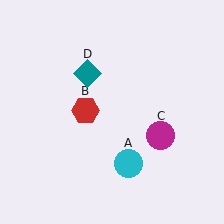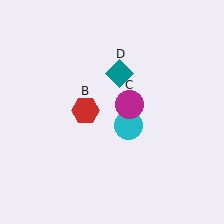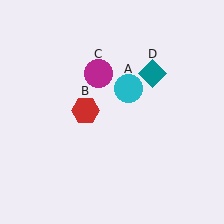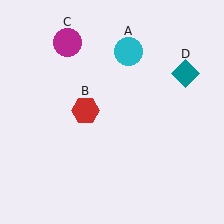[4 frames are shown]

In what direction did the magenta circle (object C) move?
The magenta circle (object C) moved up and to the left.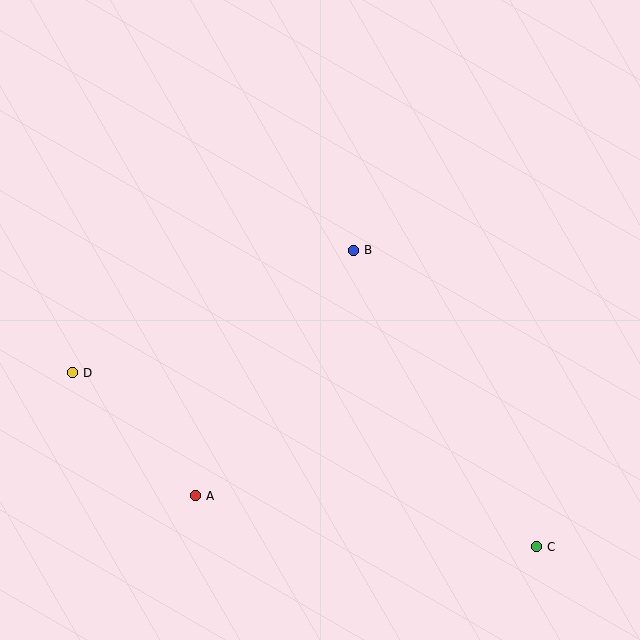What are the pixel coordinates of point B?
Point B is at (354, 250).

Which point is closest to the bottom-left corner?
Point A is closest to the bottom-left corner.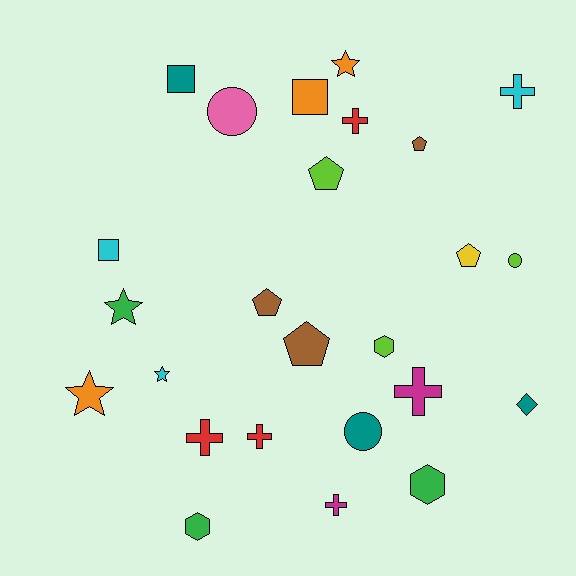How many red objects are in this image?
There are 3 red objects.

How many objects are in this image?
There are 25 objects.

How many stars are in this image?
There are 4 stars.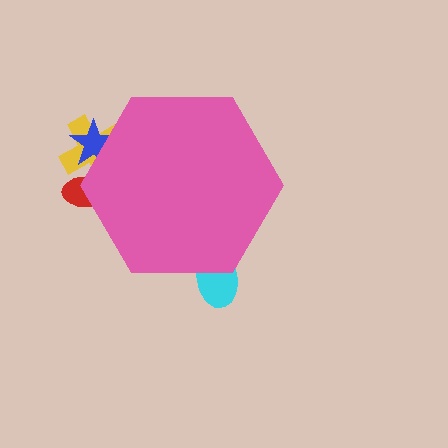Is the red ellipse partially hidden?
Yes, the red ellipse is partially hidden behind the pink hexagon.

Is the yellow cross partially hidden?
Yes, the yellow cross is partially hidden behind the pink hexagon.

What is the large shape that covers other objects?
A pink hexagon.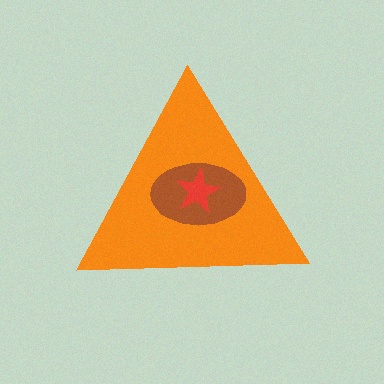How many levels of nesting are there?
3.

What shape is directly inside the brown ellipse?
The red star.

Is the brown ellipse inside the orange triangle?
Yes.